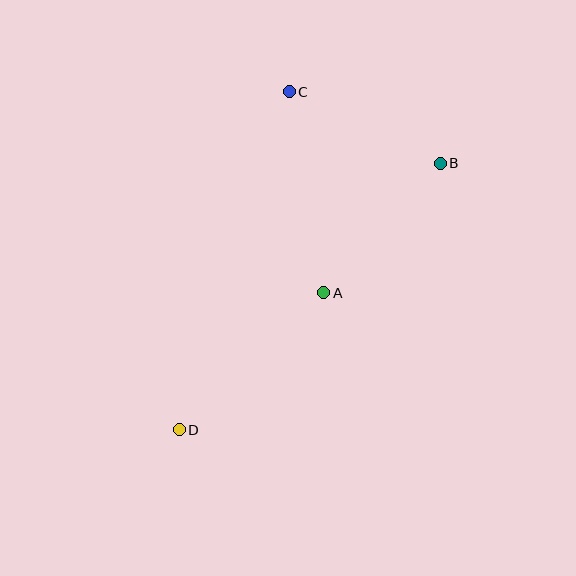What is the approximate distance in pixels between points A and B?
The distance between A and B is approximately 175 pixels.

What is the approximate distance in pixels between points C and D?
The distance between C and D is approximately 355 pixels.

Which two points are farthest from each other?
Points B and D are farthest from each other.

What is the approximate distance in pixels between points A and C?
The distance between A and C is approximately 204 pixels.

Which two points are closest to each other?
Points B and C are closest to each other.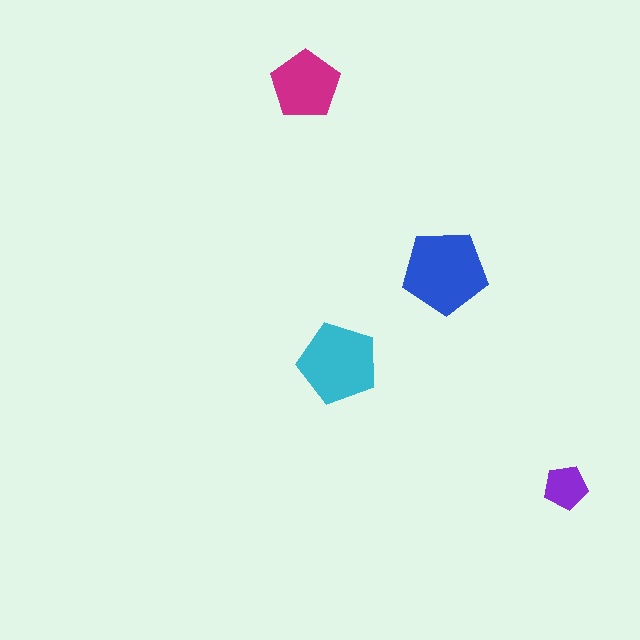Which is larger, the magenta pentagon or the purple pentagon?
The magenta one.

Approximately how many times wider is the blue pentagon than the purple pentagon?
About 2 times wider.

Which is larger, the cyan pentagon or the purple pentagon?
The cyan one.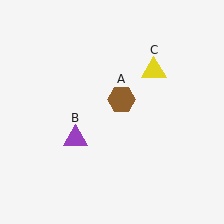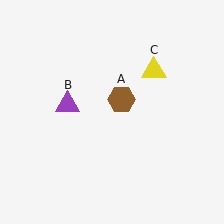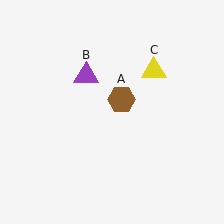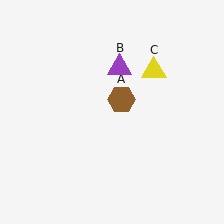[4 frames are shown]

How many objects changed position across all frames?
1 object changed position: purple triangle (object B).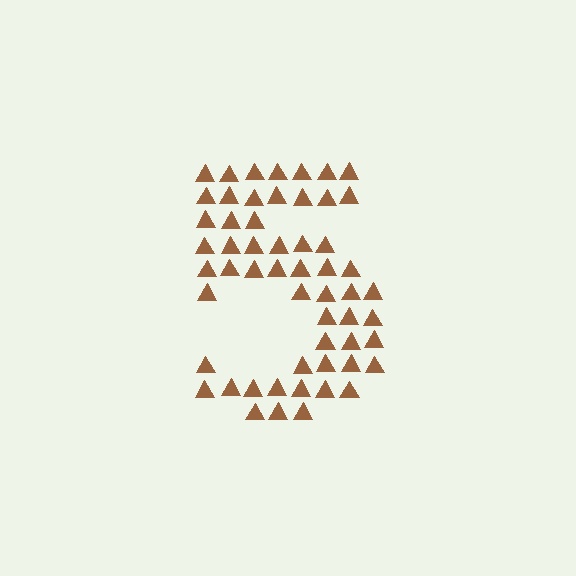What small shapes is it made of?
It is made of small triangles.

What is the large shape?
The large shape is the digit 5.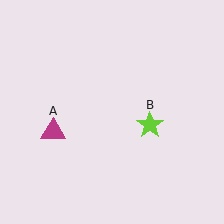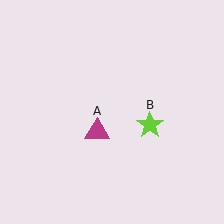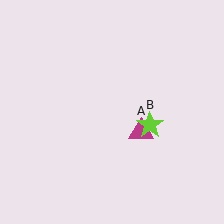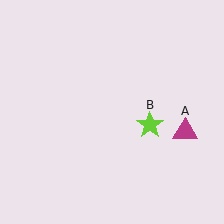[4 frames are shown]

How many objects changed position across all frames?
1 object changed position: magenta triangle (object A).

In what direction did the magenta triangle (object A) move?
The magenta triangle (object A) moved right.